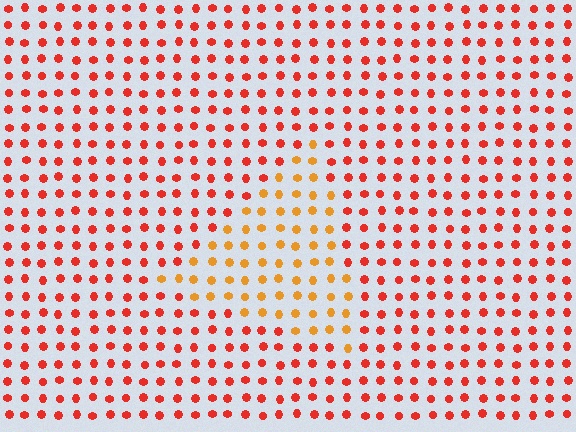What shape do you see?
I see a triangle.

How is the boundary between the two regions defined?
The boundary is defined purely by a slight shift in hue (about 33 degrees). Spacing, size, and orientation are identical on both sides.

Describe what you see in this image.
The image is filled with small red elements in a uniform arrangement. A triangle-shaped region is visible where the elements are tinted to a slightly different hue, forming a subtle color boundary.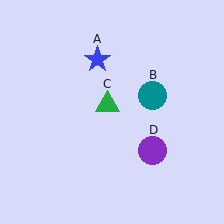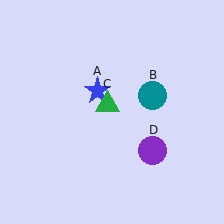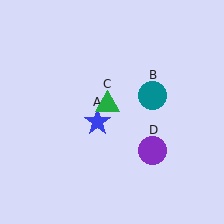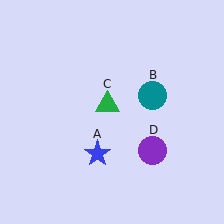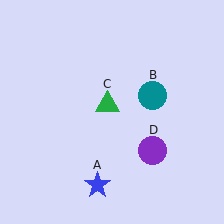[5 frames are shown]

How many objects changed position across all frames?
1 object changed position: blue star (object A).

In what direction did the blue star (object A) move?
The blue star (object A) moved down.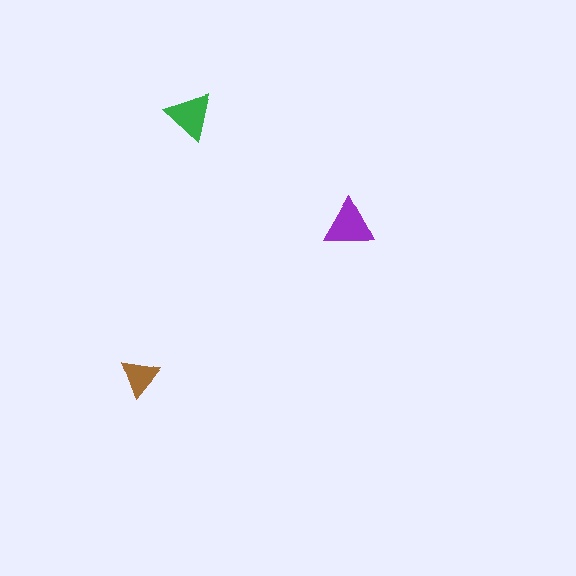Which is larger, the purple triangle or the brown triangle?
The purple one.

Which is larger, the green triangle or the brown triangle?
The green one.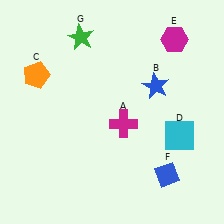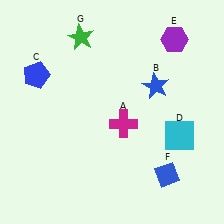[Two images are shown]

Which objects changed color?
C changed from orange to blue. E changed from magenta to purple.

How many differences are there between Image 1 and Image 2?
There are 2 differences between the two images.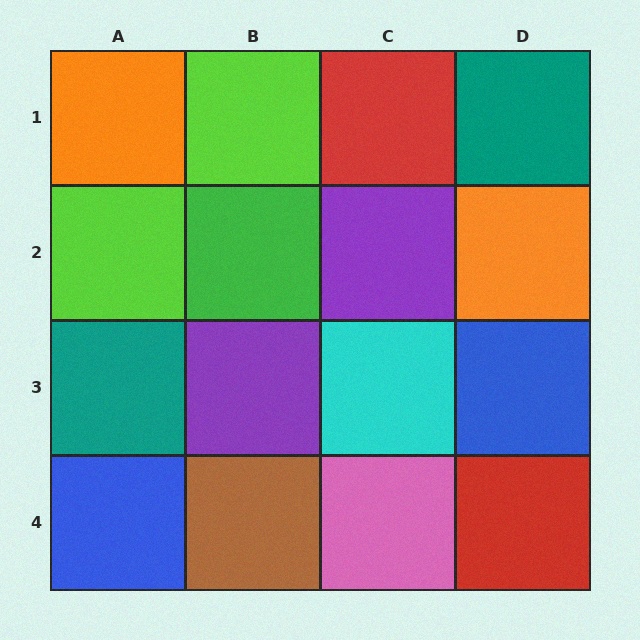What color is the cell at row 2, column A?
Lime.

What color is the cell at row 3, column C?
Cyan.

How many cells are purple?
2 cells are purple.